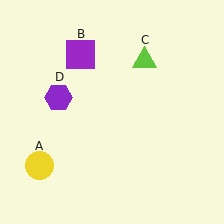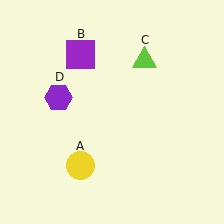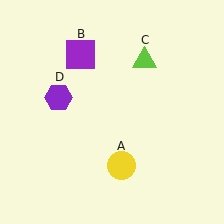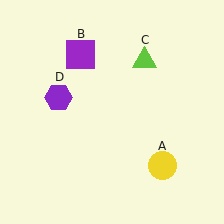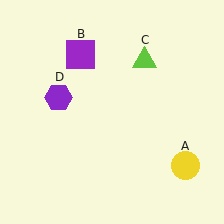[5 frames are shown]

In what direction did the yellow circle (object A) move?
The yellow circle (object A) moved right.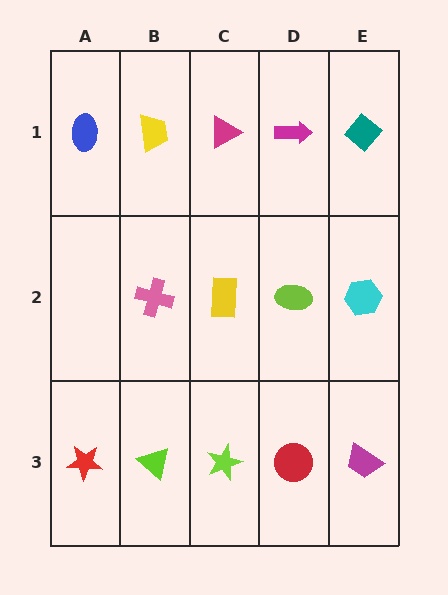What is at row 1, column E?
A teal diamond.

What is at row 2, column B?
A pink cross.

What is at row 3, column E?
A magenta trapezoid.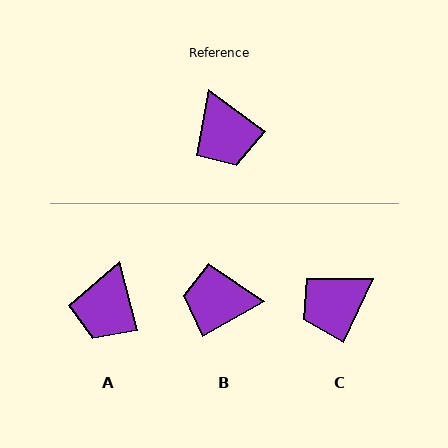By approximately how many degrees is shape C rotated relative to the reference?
Approximately 79 degrees clockwise.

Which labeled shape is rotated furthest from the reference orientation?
B, about 114 degrees away.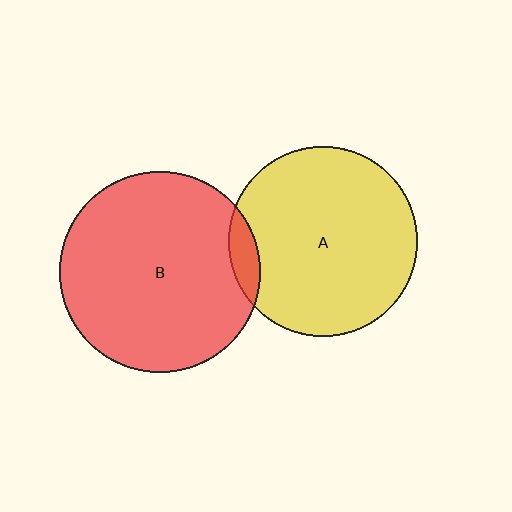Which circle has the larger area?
Circle B (red).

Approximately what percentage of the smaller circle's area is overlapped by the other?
Approximately 5%.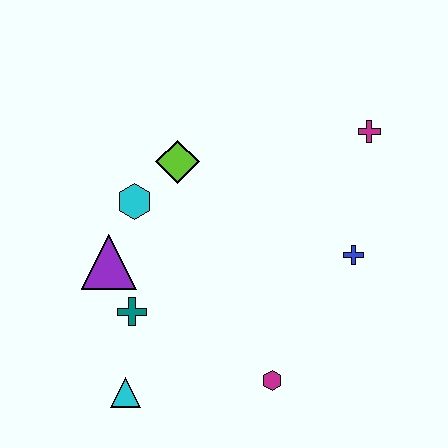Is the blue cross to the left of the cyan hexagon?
No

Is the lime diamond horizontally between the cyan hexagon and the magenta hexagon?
Yes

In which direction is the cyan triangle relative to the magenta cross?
The cyan triangle is below the magenta cross.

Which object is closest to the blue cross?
The magenta cross is closest to the blue cross.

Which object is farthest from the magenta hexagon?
The magenta cross is farthest from the magenta hexagon.